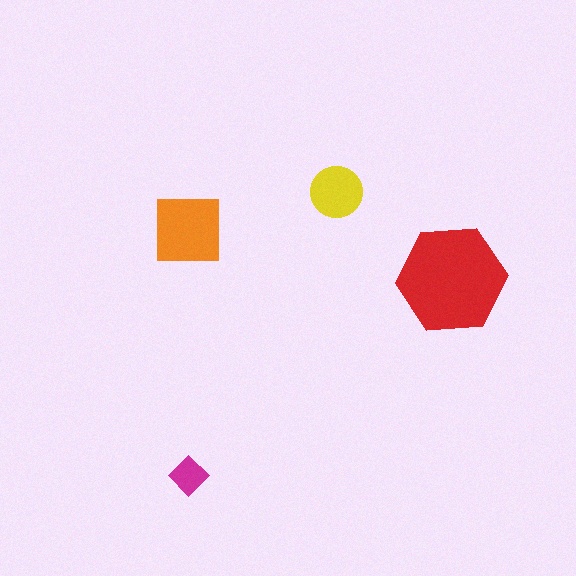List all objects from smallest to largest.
The magenta diamond, the yellow circle, the orange square, the red hexagon.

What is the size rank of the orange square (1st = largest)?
2nd.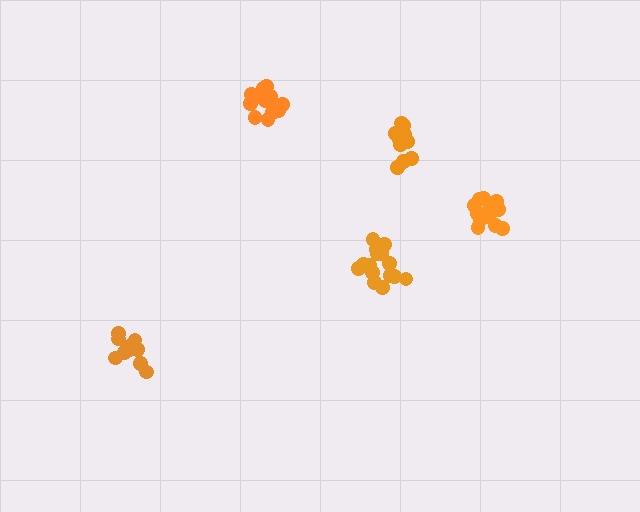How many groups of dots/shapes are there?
There are 5 groups.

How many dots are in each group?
Group 1: 16 dots, Group 2: 12 dots, Group 3: 12 dots, Group 4: 14 dots, Group 5: 16 dots (70 total).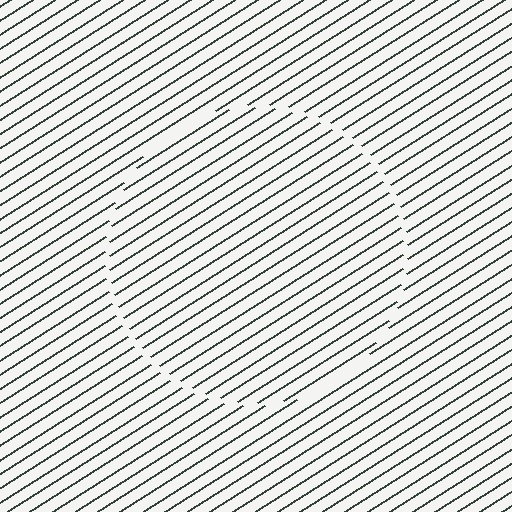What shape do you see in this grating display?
An illusory circle. The interior of the shape contains the same grating, shifted by half a period — the contour is defined by the phase discontinuity where line-ends from the inner and outer gratings abut.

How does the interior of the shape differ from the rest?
The interior of the shape contains the same grating, shifted by half a period — the contour is defined by the phase discontinuity where line-ends from the inner and outer gratings abut.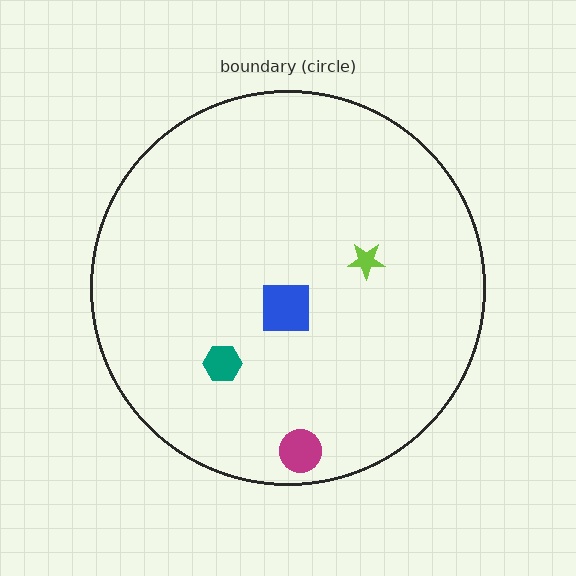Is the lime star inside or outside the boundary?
Inside.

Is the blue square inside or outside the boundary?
Inside.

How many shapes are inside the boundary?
4 inside, 0 outside.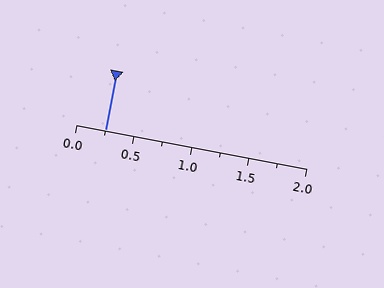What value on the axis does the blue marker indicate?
The marker indicates approximately 0.25.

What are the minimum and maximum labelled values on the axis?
The axis runs from 0.0 to 2.0.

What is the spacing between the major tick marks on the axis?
The major ticks are spaced 0.5 apart.